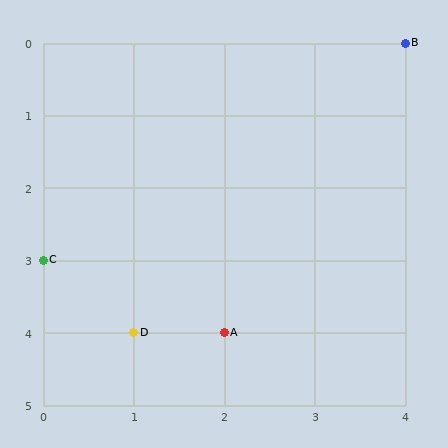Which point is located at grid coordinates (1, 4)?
Point D is at (1, 4).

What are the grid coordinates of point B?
Point B is at grid coordinates (4, 0).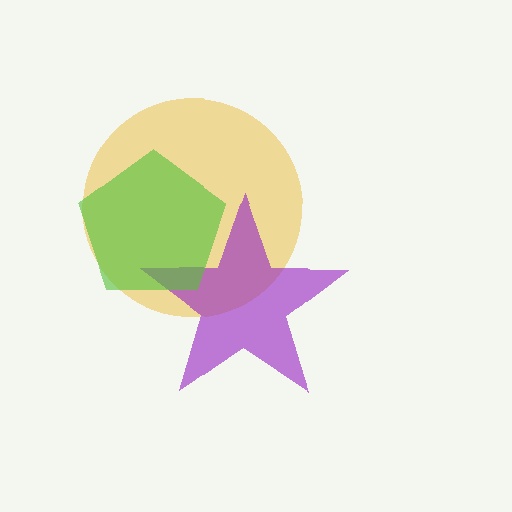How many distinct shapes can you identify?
There are 3 distinct shapes: a yellow circle, a purple star, a lime pentagon.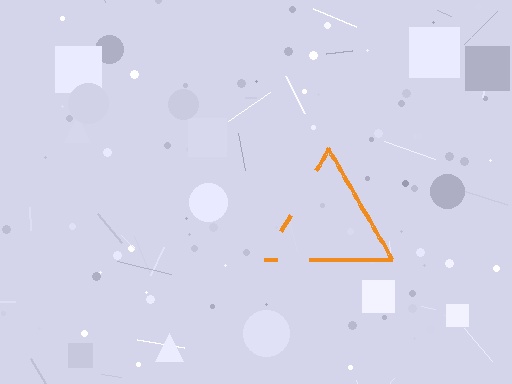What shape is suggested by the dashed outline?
The dashed outline suggests a triangle.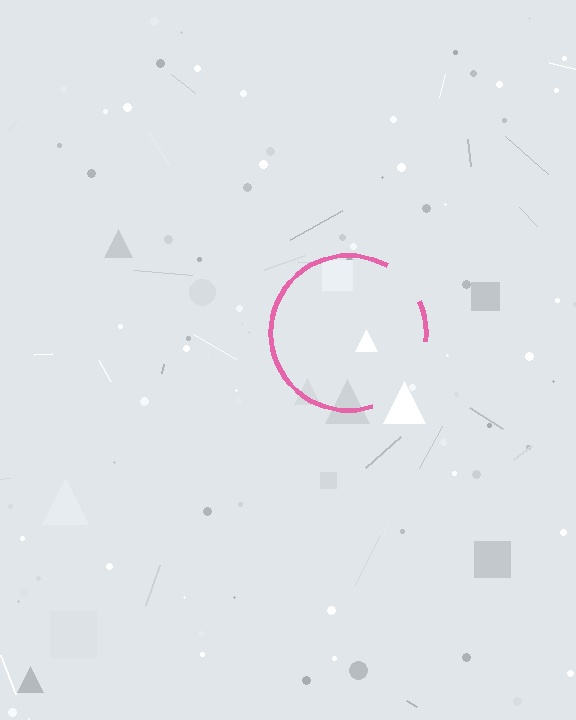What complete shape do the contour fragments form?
The contour fragments form a circle.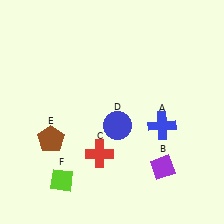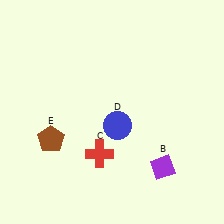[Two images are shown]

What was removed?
The blue cross (A), the lime diamond (F) were removed in Image 2.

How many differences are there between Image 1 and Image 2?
There are 2 differences between the two images.